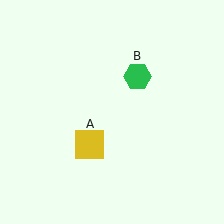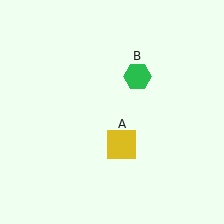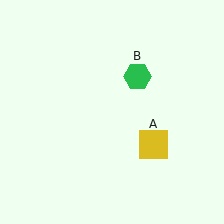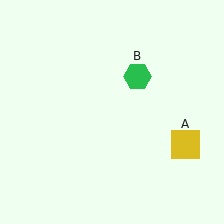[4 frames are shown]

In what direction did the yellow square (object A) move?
The yellow square (object A) moved right.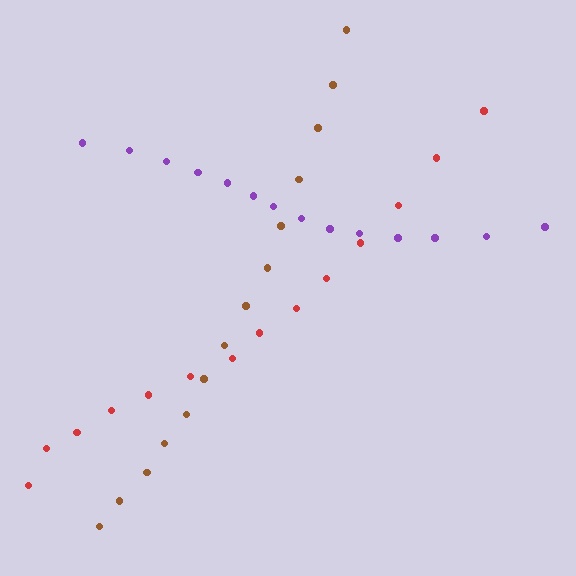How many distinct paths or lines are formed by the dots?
There are 3 distinct paths.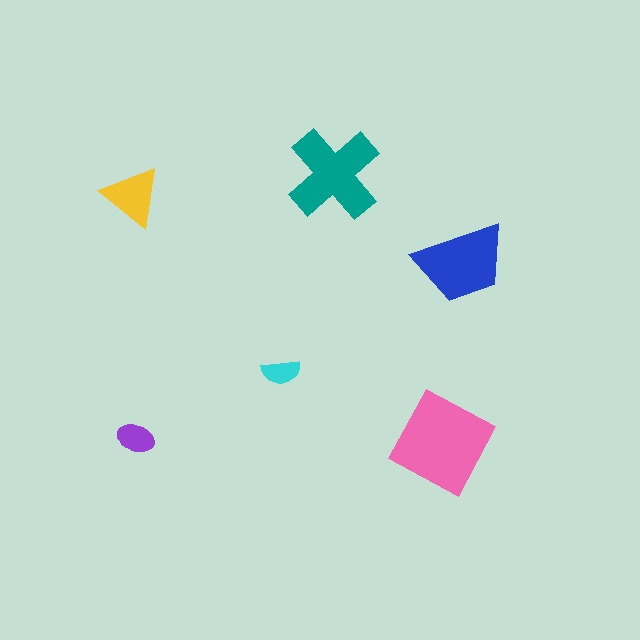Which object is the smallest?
The cyan semicircle.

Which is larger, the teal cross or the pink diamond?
The pink diamond.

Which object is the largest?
The pink diamond.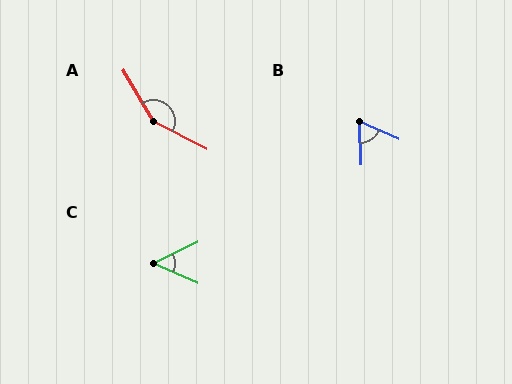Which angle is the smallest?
C, at approximately 50 degrees.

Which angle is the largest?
A, at approximately 147 degrees.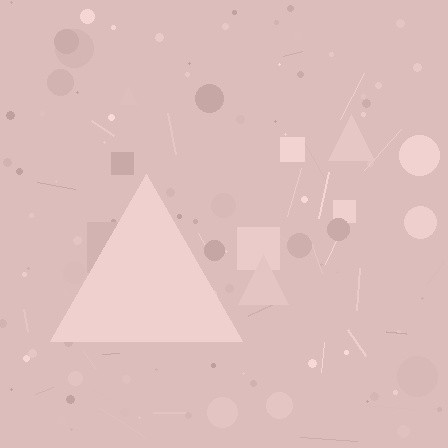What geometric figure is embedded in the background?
A triangle is embedded in the background.